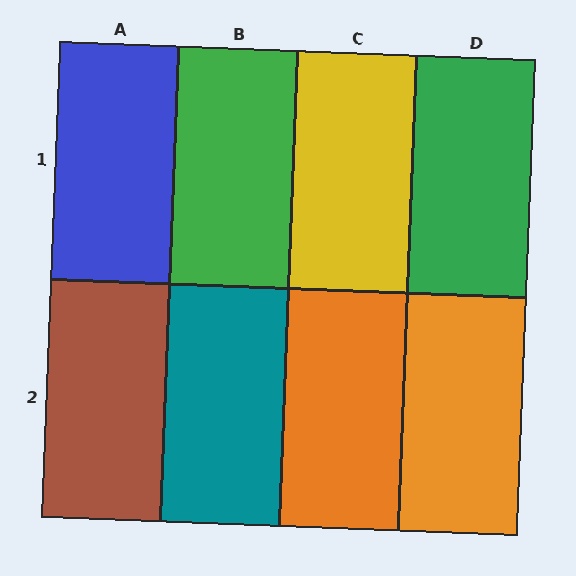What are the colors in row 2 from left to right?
Brown, teal, orange, orange.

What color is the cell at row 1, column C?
Yellow.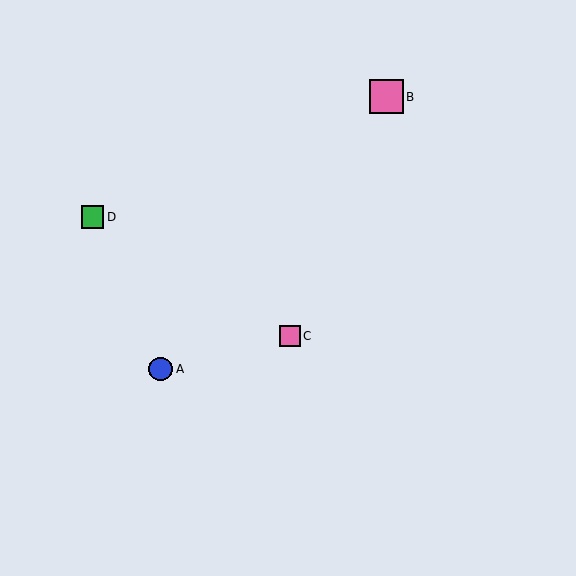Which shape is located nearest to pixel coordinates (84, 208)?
The green square (labeled D) at (92, 217) is nearest to that location.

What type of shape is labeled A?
Shape A is a blue circle.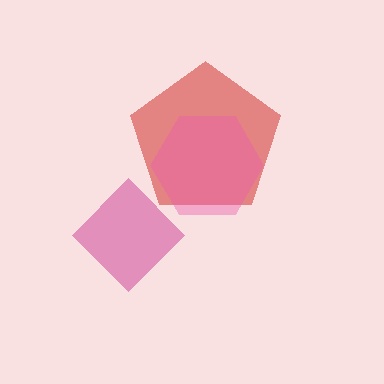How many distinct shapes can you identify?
There are 3 distinct shapes: a magenta diamond, a red pentagon, a pink hexagon.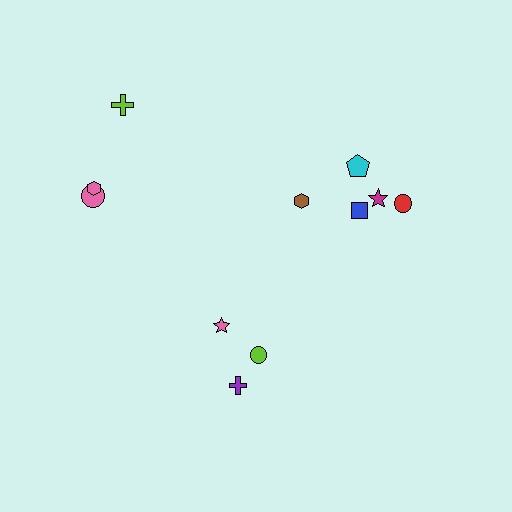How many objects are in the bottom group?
There are 3 objects.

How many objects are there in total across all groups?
There are 11 objects.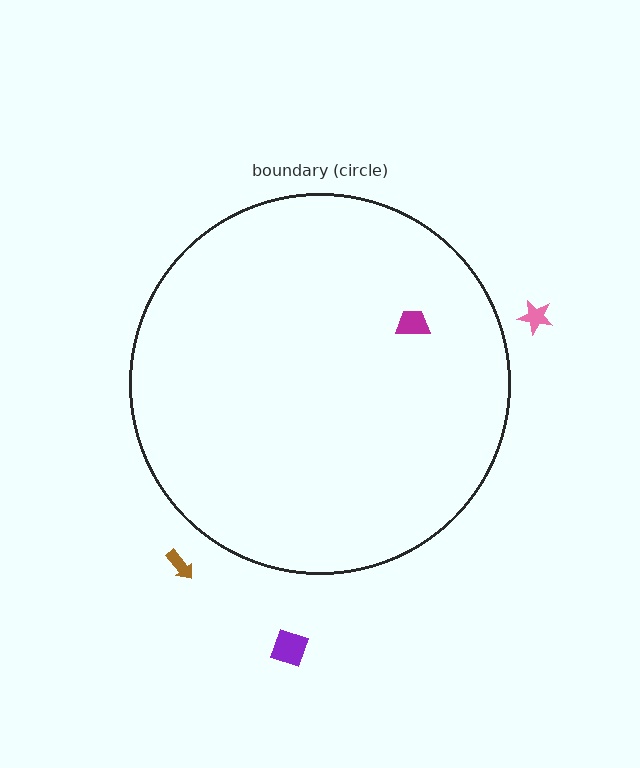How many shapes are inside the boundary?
1 inside, 3 outside.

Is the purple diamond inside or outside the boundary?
Outside.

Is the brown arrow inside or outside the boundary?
Outside.